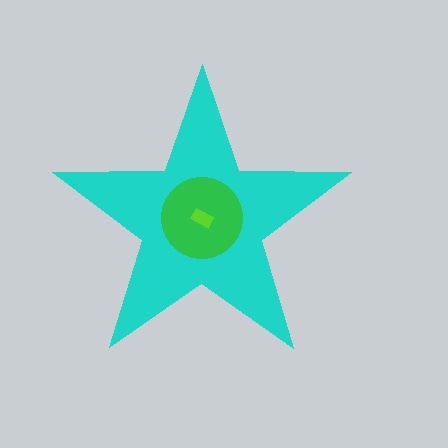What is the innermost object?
The lime rectangle.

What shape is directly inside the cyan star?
The green circle.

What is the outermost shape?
The cyan star.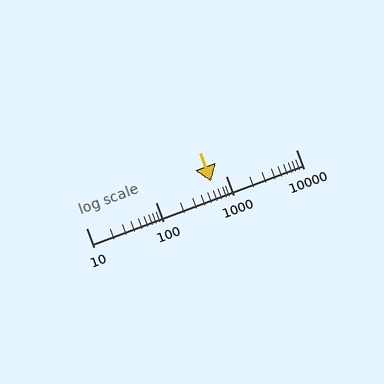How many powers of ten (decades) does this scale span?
The scale spans 3 decades, from 10 to 10000.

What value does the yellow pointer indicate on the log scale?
The pointer indicates approximately 610.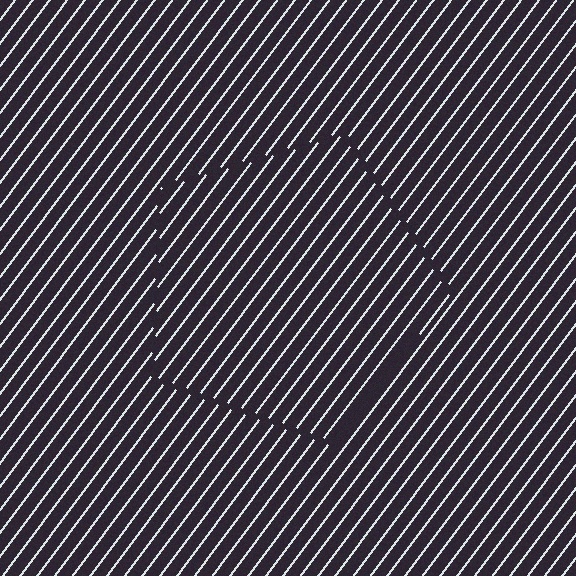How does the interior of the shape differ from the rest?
The interior of the shape contains the same grating, shifted by half a period — the contour is defined by the phase discontinuity where line-ends from the inner and outer gratings abut.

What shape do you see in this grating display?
An illusory pentagon. The interior of the shape contains the same grating, shifted by half a period — the contour is defined by the phase discontinuity where line-ends from the inner and outer gratings abut.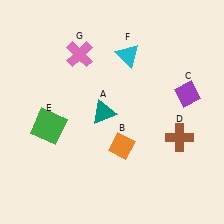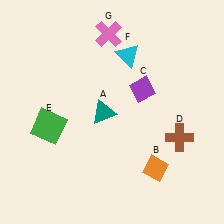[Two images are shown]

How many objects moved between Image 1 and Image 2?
3 objects moved between the two images.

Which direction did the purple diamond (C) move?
The purple diamond (C) moved left.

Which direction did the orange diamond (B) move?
The orange diamond (B) moved right.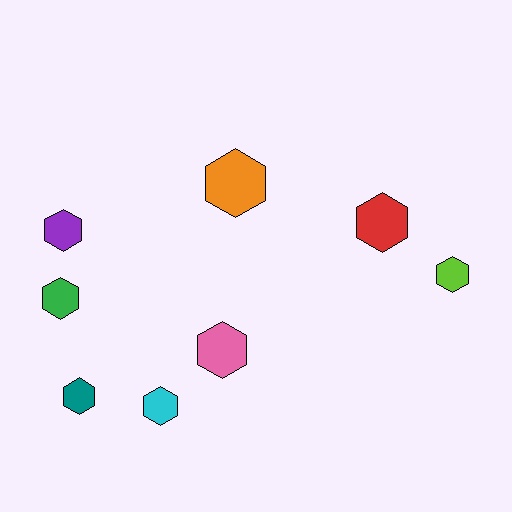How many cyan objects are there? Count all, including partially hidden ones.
There is 1 cyan object.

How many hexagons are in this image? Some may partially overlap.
There are 8 hexagons.